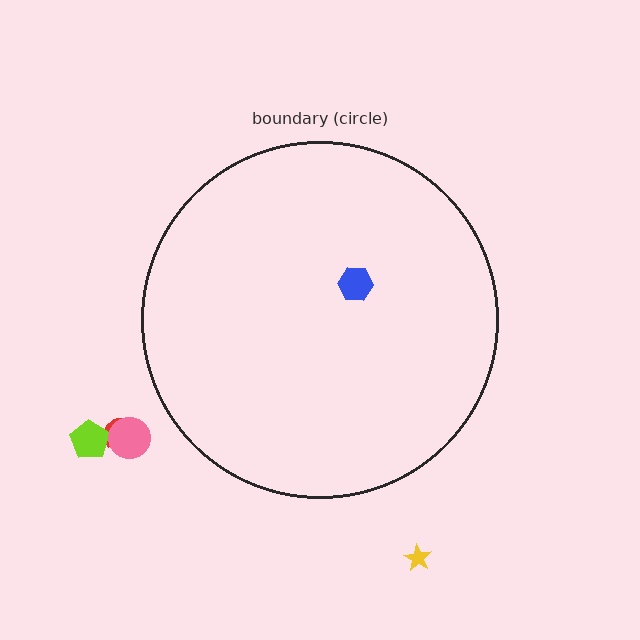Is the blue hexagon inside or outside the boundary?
Inside.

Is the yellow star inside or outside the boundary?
Outside.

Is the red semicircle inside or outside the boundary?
Outside.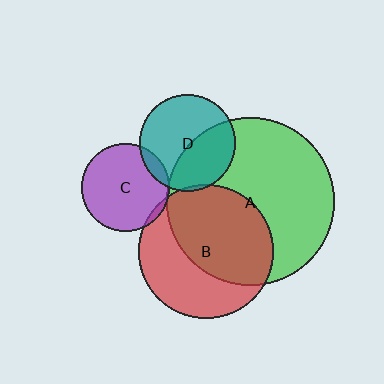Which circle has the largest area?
Circle A (green).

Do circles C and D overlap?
Yes.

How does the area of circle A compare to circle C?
Approximately 3.6 times.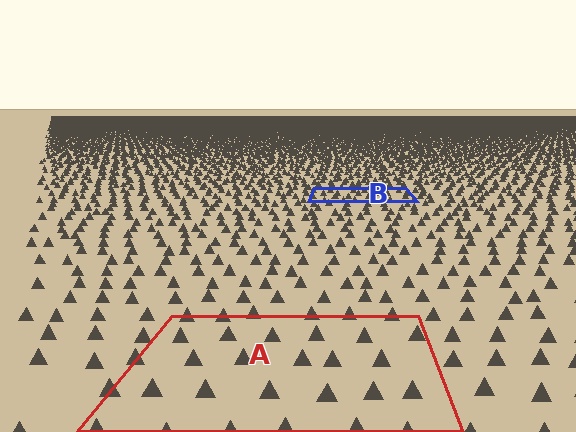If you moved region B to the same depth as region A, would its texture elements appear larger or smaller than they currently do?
They would appear larger. At a closer depth, the same texture elements are projected at a bigger on-screen size.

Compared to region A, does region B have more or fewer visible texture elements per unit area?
Region B has more texture elements per unit area — they are packed more densely because it is farther away.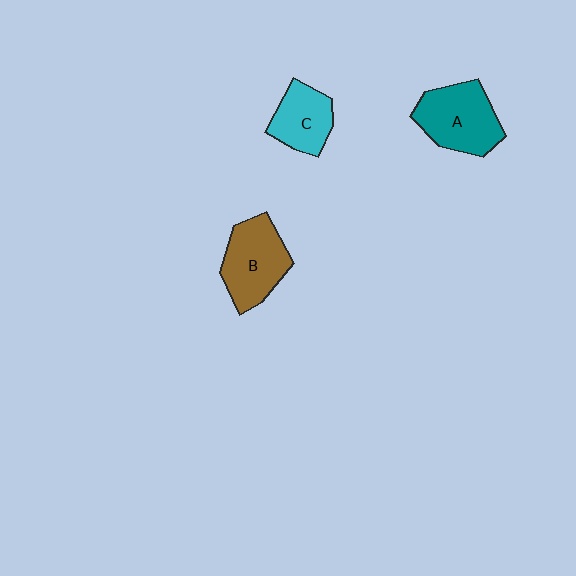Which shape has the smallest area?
Shape C (cyan).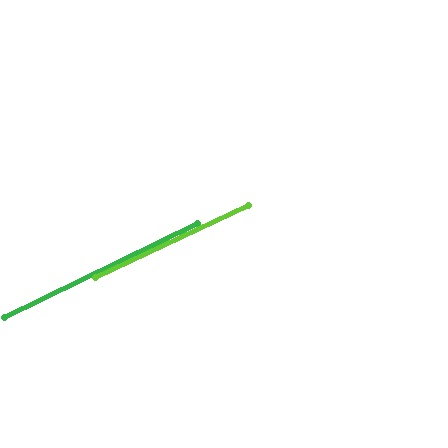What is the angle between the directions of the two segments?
Approximately 1 degree.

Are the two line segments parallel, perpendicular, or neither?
Parallel — their directions differ by only 0.9°.